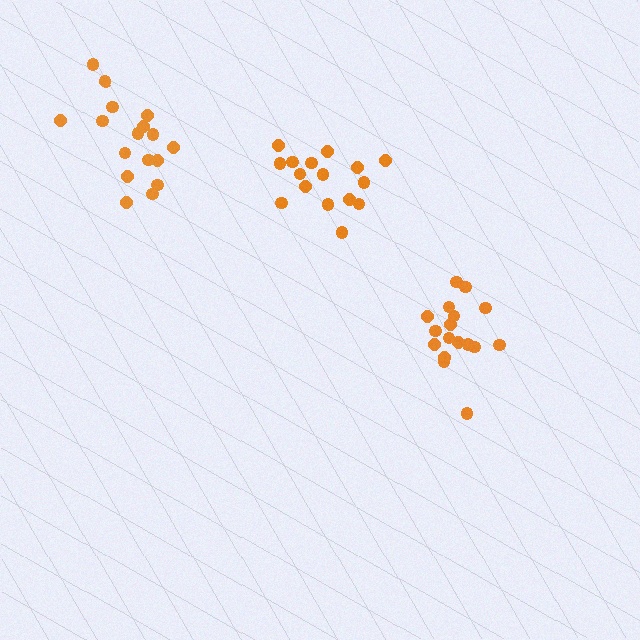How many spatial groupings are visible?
There are 3 spatial groupings.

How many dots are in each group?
Group 1: 17 dots, Group 2: 16 dots, Group 3: 17 dots (50 total).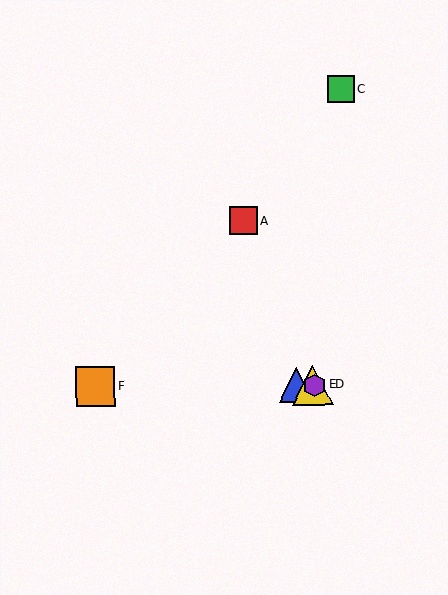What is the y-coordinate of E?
Object E is at y≈385.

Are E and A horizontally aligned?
No, E is at y≈385 and A is at y≈221.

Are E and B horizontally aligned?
Yes, both are at y≈385.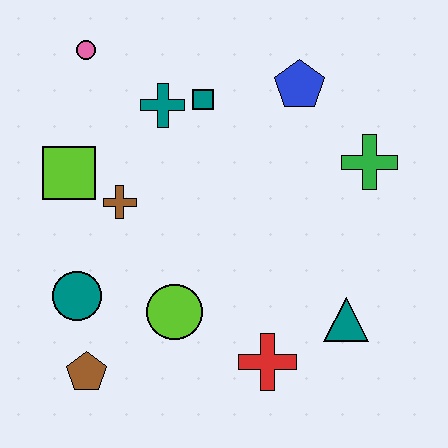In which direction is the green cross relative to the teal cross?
The green cross is to the right of the teal cross.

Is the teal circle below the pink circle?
Yes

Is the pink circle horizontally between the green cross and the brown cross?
No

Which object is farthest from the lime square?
The teal triangle is farthest from the lime square.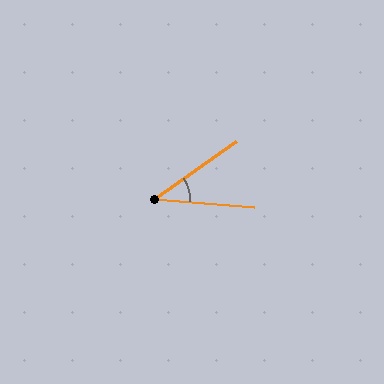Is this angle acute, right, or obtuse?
It is acute.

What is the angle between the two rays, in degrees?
Approximately 39 degrees.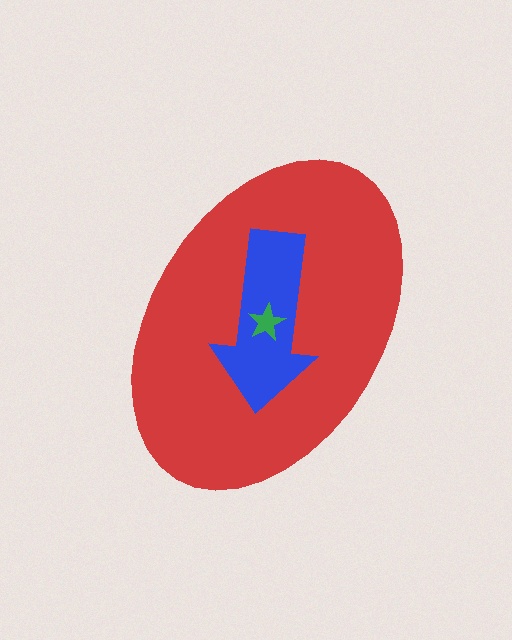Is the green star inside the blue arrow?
Yes.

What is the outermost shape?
The red ellipse.